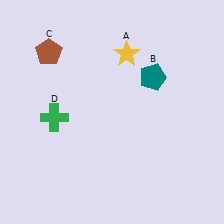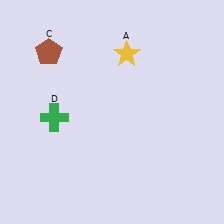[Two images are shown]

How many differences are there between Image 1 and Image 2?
There is 1 difference between the two images.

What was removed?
The teal pentagon (B) was removed in Image 2.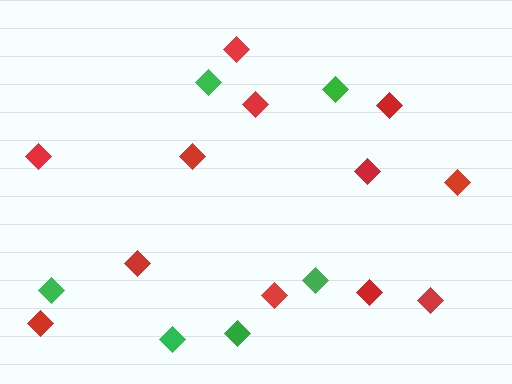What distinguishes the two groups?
There are 2 groups: one group of red diamonds (12) and one group of green diamonds (6).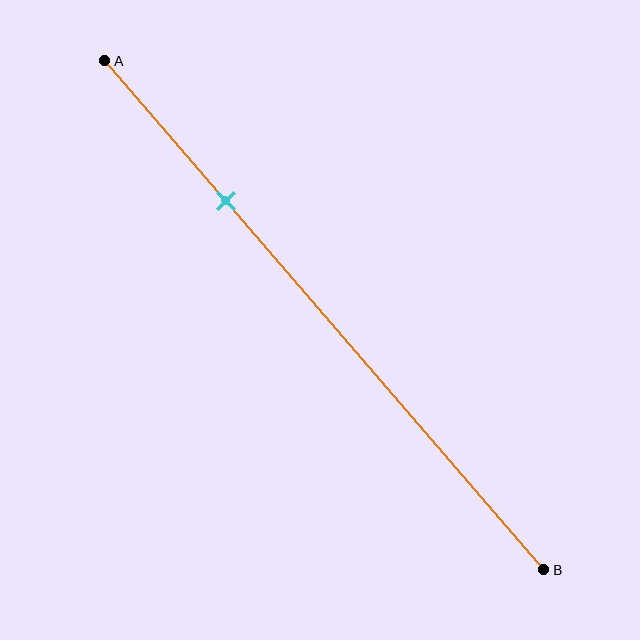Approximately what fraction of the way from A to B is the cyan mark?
The cyan mark is approximately 30% of the way from A to B.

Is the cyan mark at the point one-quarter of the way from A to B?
Yes, the mark is approximately at the one-quarter point.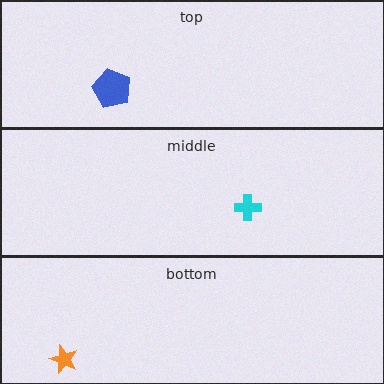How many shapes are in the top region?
1.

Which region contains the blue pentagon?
The top region.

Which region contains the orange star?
The bottom region.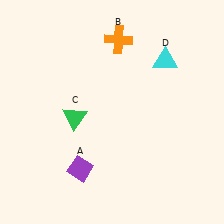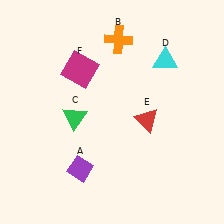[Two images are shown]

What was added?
A red triangle (E), a magenta square (F) were added in Image 2.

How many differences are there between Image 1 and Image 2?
There are 2 differences between the two images.